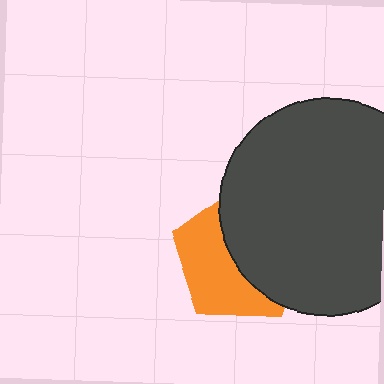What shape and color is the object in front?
The object in front is a dark gray circle.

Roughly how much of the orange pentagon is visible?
About half of it is visible (roughly 47%).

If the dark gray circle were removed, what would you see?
You would see the complete orange pentagon.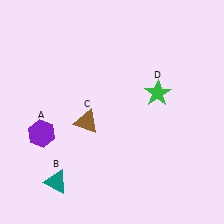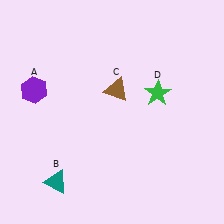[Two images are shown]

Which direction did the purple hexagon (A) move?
The purple hexagon (A) moved up.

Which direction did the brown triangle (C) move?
The brown triangle (C) moved up.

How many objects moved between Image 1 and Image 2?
2 objects moved between the two images.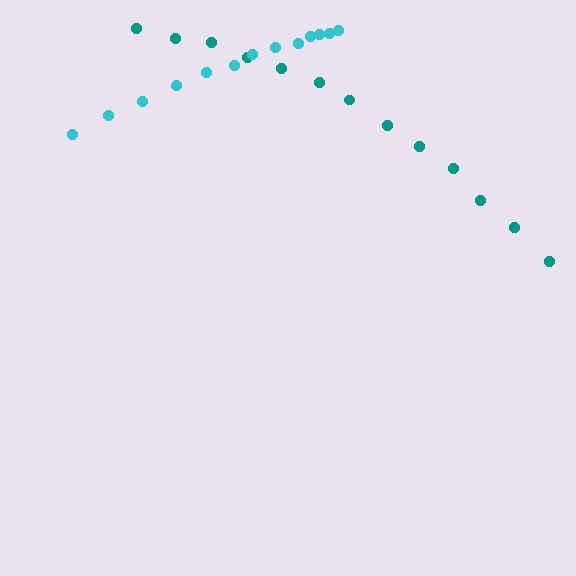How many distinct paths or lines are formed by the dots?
There are 2 distinct paths.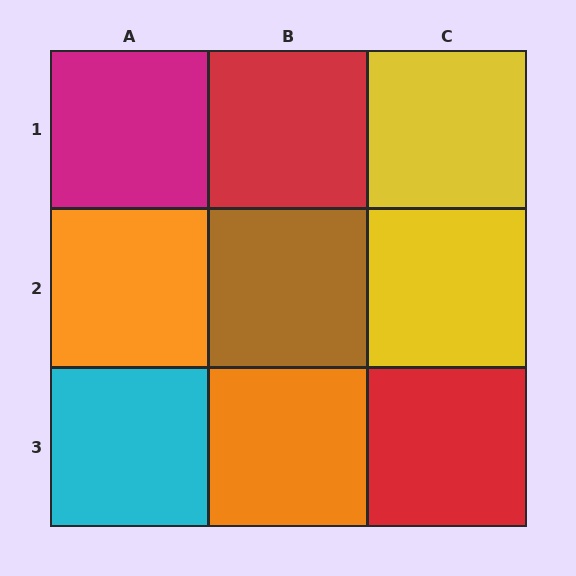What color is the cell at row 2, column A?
Orange.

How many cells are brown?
1 cell is brown.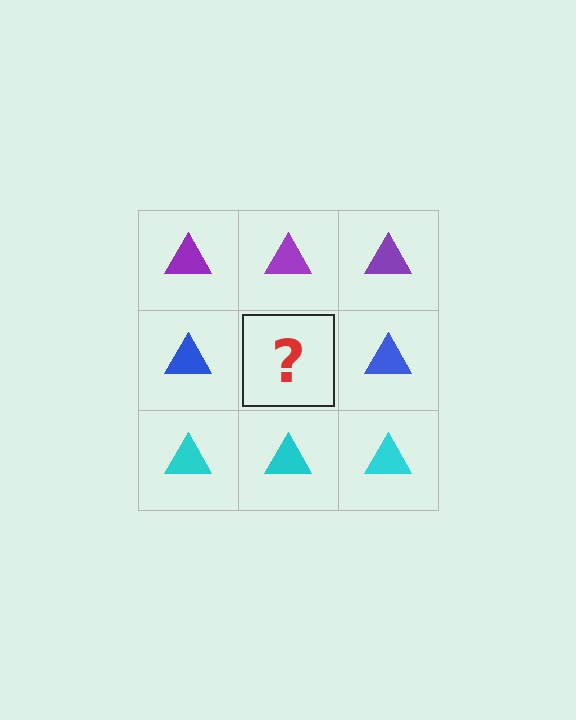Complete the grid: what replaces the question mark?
The question mark should be replaced with a blue triangle.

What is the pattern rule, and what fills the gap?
The rule is that each row has a consistent color. The gap should be filled with a blue triangle.